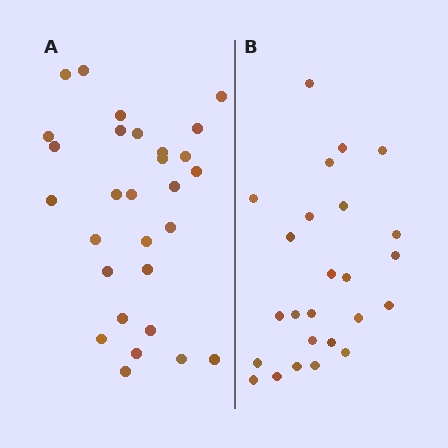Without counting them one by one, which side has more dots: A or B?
Region A (the left region) has more dots.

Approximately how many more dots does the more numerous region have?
Region A has about 4 more dots than region B.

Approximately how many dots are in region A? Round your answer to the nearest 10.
About 30 dots. (The exact count is 29, which rounds to 30.)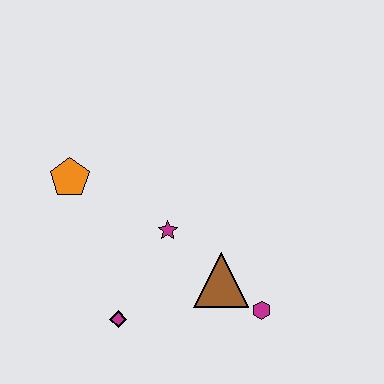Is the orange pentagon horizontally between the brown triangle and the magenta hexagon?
No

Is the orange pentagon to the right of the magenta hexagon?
No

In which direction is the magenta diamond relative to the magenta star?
The magenta diamond is below the magenta star.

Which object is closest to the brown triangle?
The magenta hexagon is closest to the brown triangle.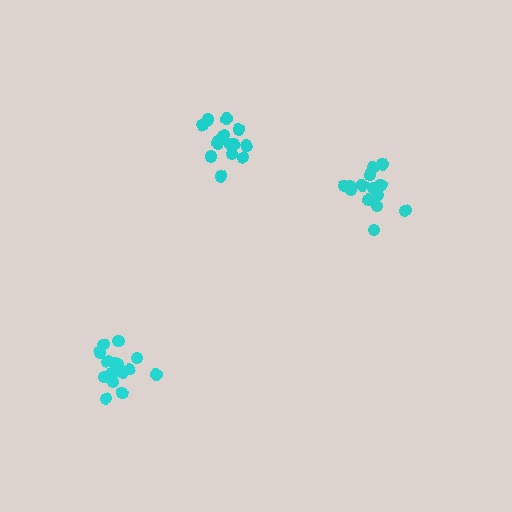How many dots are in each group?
Group 1: 17 dots, Group 2: 14 dots, Group 3: 16 dots (47 total).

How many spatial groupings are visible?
There are 3 spatial groupings.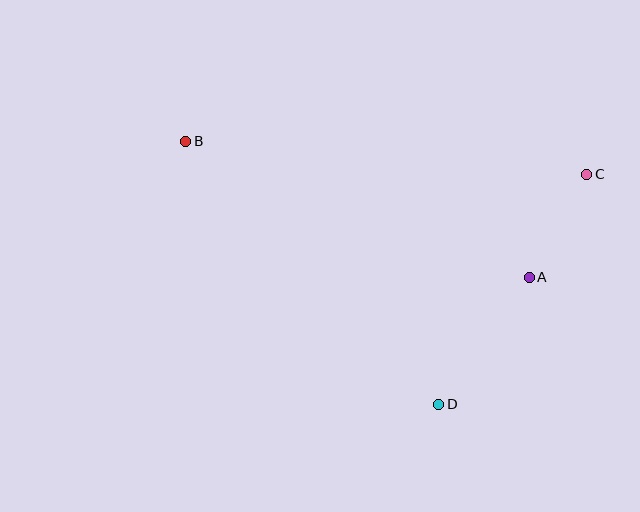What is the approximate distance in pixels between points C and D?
The distance between C and D is approximately 273 pixels.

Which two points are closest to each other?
Points A and C are closest to each other.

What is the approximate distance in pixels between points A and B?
The distance between A and B is approximately 369 pixels.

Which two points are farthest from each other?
Points B and C are farthest from each other.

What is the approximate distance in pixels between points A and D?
The distance between A and D is approximately 156 pixels.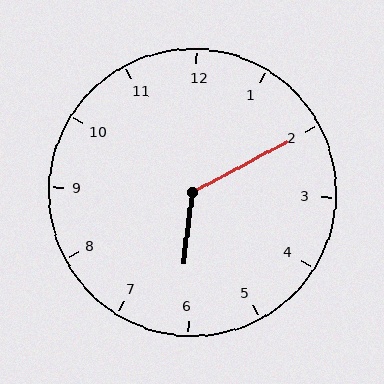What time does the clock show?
6:10.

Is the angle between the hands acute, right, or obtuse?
It is obtuse.